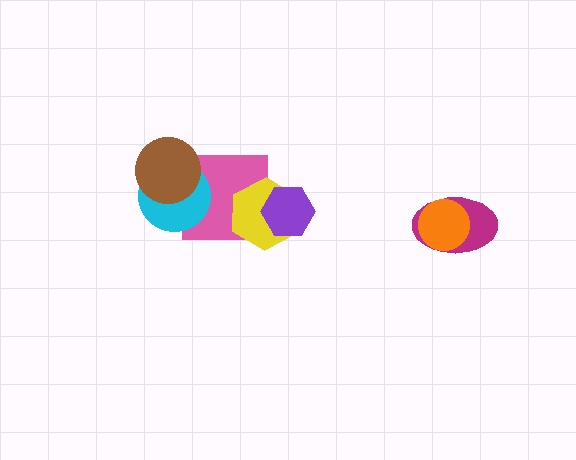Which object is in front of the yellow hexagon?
The purple hexagon is in front of the yellow hexagon.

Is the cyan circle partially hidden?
Yes, it is partially covered by another shape.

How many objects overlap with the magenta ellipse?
1 object overlaps with the magenta ellipse.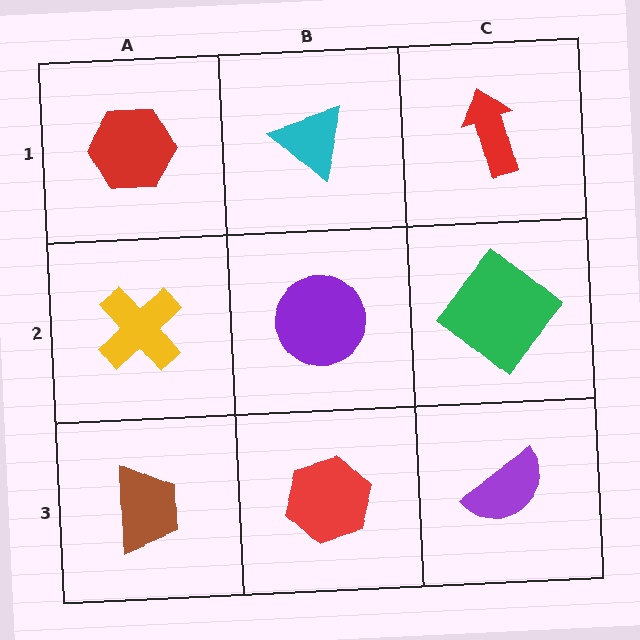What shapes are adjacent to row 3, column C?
A green diamond (row 2, column C), a red hexagon (row 3, column B).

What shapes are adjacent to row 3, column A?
A yellow cross (row 2, column A), a red hexagon (row 3, column B).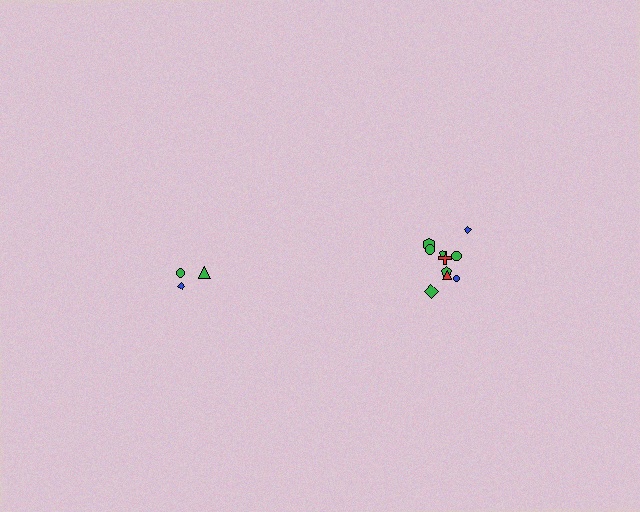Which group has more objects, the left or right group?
The right group.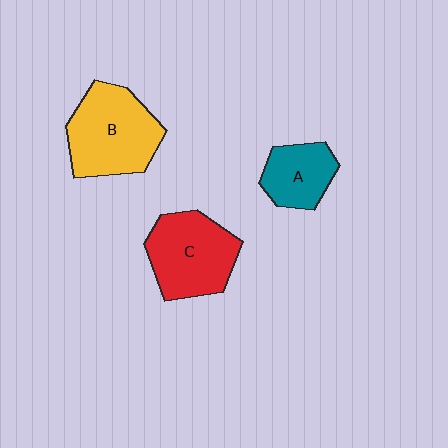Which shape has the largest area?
Shape B (yellow).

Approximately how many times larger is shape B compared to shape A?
Approximately 1.7 times.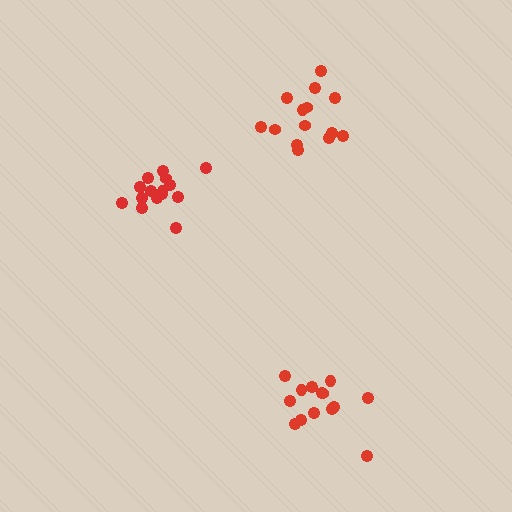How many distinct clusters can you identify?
There are 3 distinct clusters.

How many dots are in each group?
Group 1: 14 dots, Group 2: 14 dots, Group 3: 15 dots (43 total).